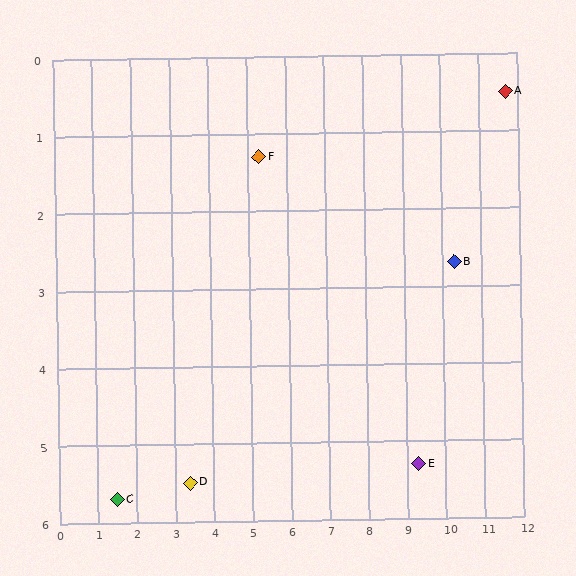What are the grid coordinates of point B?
Point B is at approximately (10.3, 2.7).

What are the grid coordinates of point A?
Point A is at approximately (11.7, 0.5).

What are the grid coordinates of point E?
Point E is at approximately (9.3, 5.3).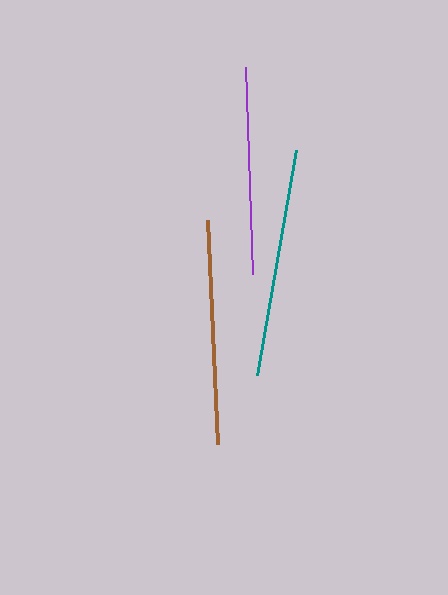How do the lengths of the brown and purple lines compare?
The brown and purple lines are approximately the same length.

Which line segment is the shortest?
The purple line is the shortest at approximately 208 pixels.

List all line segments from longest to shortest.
From longest to shortest: teal, brown, purple.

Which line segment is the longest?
The teal line is the longest at approximately 229 pixels.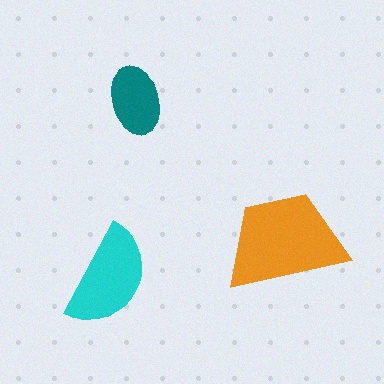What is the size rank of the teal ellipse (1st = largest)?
3rd.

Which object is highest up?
The teal ellipse is topmost.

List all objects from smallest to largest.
The teal ellipse, the cyan semicircle, the orange trapezoid.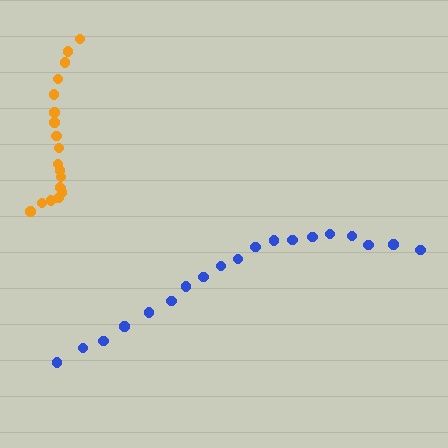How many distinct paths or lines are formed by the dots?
There are 2 distinct paths.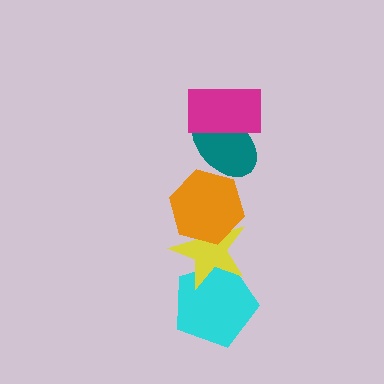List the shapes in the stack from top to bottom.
From top to bottom: the magenta rectangle, the teal ellipse, the orange hexagon, the yellow star, the cyan pentagon.